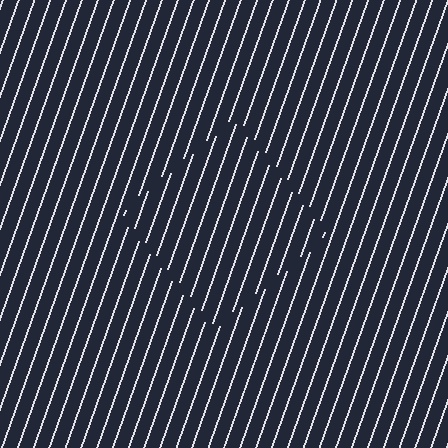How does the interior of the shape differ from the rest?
The interior of the shape contains the same grating, shifted by half a period — the contour is defined by the phase discontinuity where line-ends from the inner and outer gratings abut.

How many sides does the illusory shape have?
4 sides — the line-ends trace a square.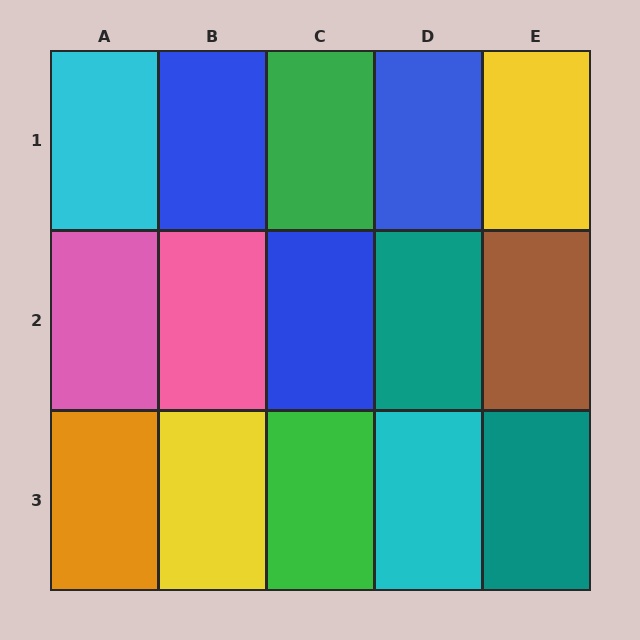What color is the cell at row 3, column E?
Teal.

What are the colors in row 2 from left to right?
Pink, pink, blue, teal, brown.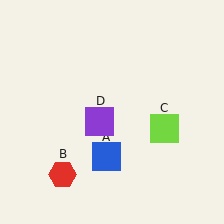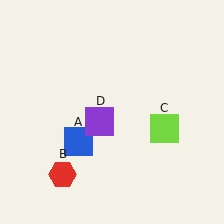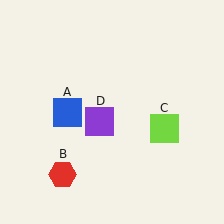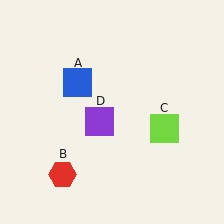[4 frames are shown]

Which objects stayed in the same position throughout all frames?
Red hexagon (object B) and lime square (object C) and purple square (object D) remained stationary.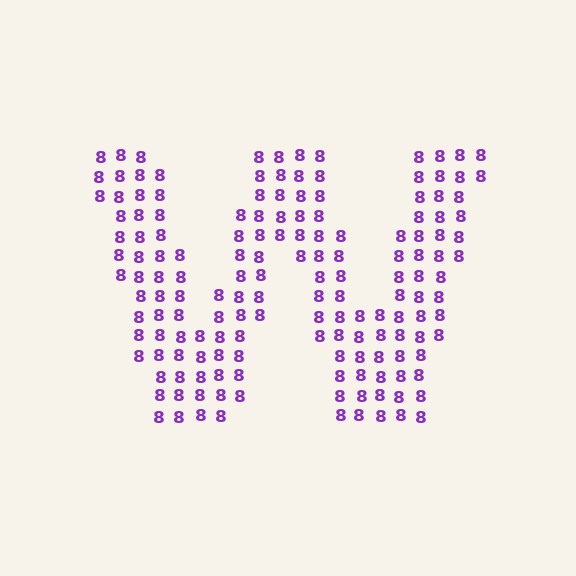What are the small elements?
The small elements are digit 8's.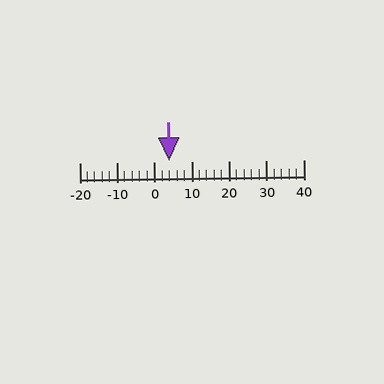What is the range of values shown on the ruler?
The ruler shows values from -20 to 40.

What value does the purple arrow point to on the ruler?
The purple arrow points to approximately 4.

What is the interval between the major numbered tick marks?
The major tick marks are spaced 10 units apart.